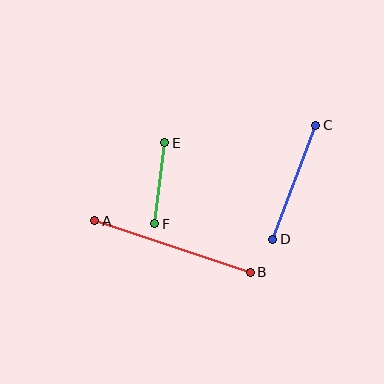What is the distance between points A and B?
The distance is approximately 164 pixels.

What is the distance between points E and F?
The distance is approximately 81 pixels.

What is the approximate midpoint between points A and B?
The midpoint is at approximately (173, 246) pixels.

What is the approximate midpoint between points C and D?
The midpoint is at approximately (294, 182) pixels.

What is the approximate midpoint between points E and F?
The midpoint is at approximately (160, 183) pixels.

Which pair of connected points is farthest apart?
Points A and B are farthest apart.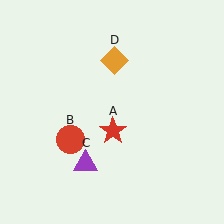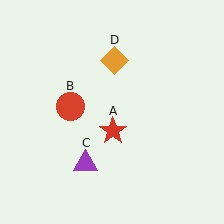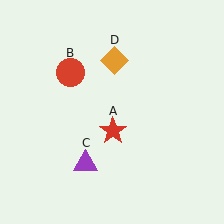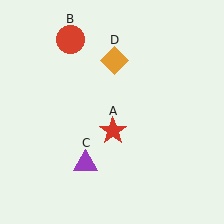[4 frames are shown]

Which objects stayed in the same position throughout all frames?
Red star (object A) and purple triangle (object C) and orange diamond (object D) remained stationary.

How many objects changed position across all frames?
1 object changed position: red circle (object B).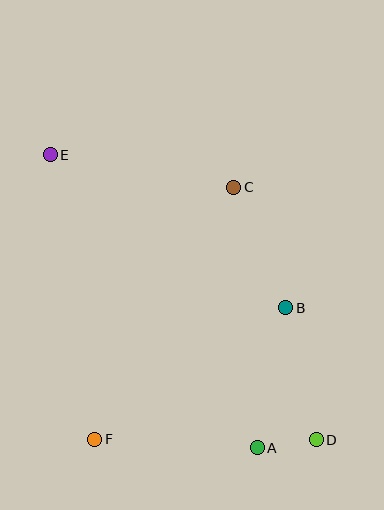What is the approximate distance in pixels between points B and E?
The distance between B and E is approximately 281 pixels.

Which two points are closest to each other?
Points A and D are closest to each other.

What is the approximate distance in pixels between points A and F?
The distance between A and F is approximately 162 pixels.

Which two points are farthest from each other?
Points D and E are farthest from each other.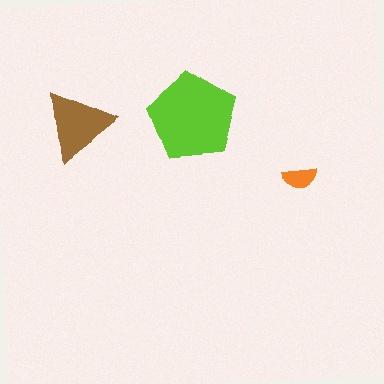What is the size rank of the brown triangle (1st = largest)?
2nd.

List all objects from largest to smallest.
The lime pentagon, the brown triangle, the orange semicircle.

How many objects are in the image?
There are 3 objects in the image.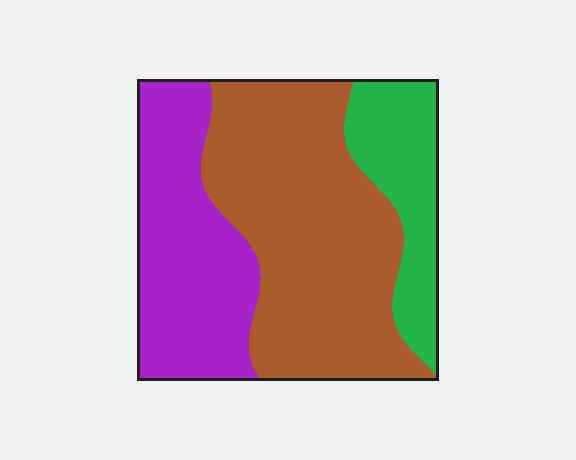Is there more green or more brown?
Brown.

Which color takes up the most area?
Brown, at roughly 50%.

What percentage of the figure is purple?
Purple takes up about one third (1/3) of the figure.